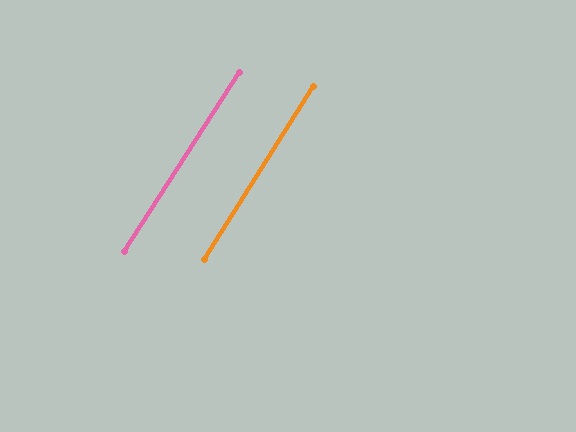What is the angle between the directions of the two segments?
Approximately 0 degrees.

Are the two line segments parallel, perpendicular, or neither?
Parallel — their directions differ by only 0.4°.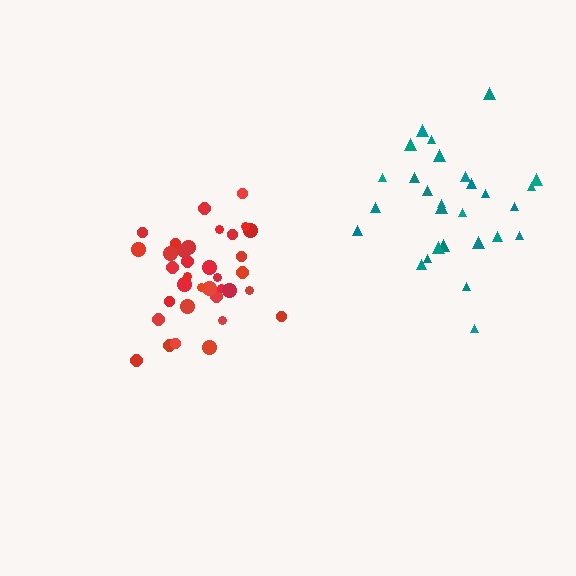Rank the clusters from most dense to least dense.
red, teal.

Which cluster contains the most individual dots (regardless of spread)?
Red (35).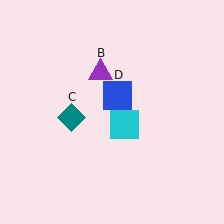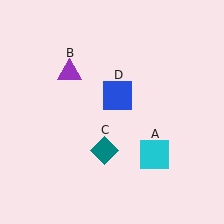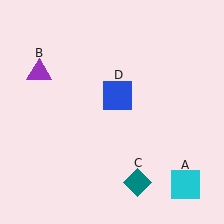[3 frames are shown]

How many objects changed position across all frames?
3 objects changed position: cyan square (object A), purple triangle (object B), teal diamond (object C).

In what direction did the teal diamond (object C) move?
The teal diamond (object C) moved down and to the right.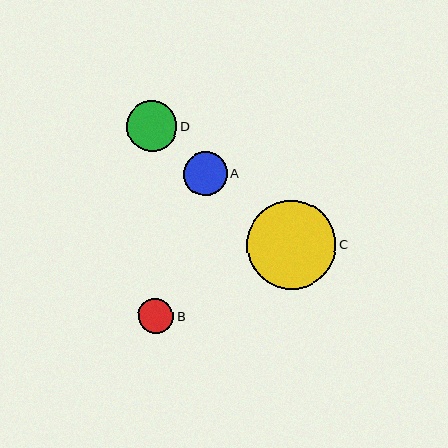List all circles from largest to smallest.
From largest to smallest: C, D, A, B.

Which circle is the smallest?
Circle B is the smallest with a size of approximately 36 pixels.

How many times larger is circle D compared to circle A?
Circle D is approximately 1.1 times the size of circle A.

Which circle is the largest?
Circle C is the largest with a size of approximately 89 pixels.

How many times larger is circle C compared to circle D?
Circle C is approximately 1.8 times the size of circle D.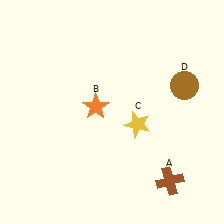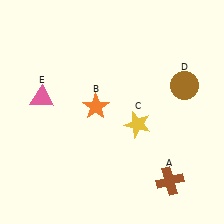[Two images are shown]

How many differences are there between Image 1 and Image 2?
There is 1 difference between the two images.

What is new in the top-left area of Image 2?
A pink triangle (E) was added in the top-left area of Image 2.